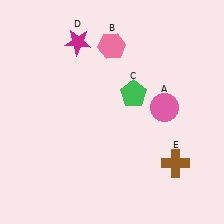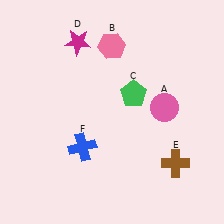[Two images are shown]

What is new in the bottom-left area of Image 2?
A blue cross (F) was added in the bottom-left area of Image 2.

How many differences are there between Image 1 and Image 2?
There is 1 difference between the two images.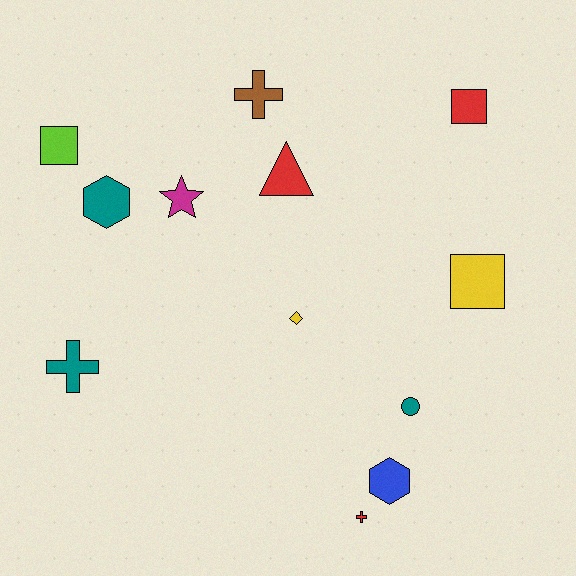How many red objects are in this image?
There are 3 red objects.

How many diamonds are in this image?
There is 1 diamond.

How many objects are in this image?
There are 12 objects.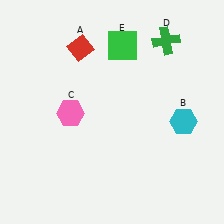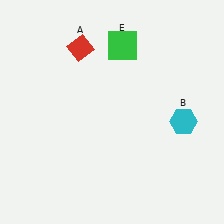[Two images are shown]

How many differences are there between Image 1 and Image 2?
There are 2 differences between the two images.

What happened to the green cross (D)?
The green cross (D) was removed in Image 2. It was in the top-right area of Image 1.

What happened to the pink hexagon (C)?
The pink hexagon (C) was removed in Image 2. It was in the bottom-left area of Image 1.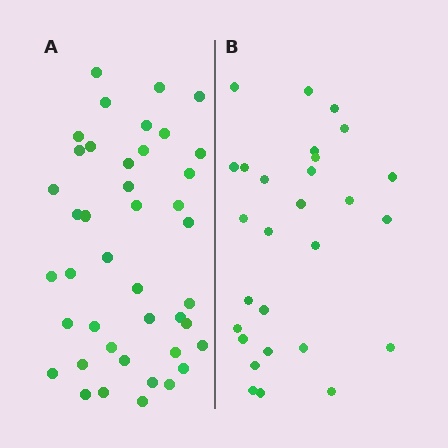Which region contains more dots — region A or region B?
Region A (the left region) has more dots.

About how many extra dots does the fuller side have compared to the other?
Region A has approximately 15 more dots than region B.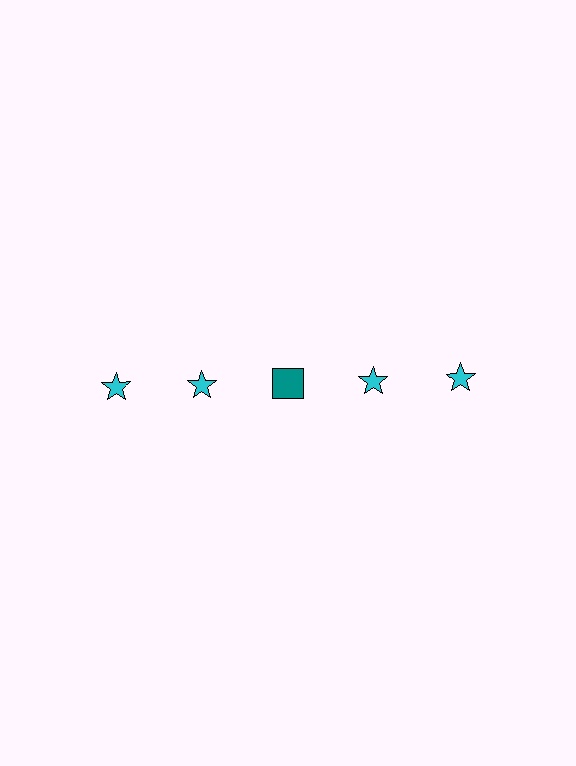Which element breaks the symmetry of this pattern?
The teal square in the top row, center column breaks the symmetry. All other shapes are cyan stars.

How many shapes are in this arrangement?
There are 5 shapes arranged in a grid pattern.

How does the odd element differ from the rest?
It differs in both color (teal instead of cyan) and shape (square instead of star).